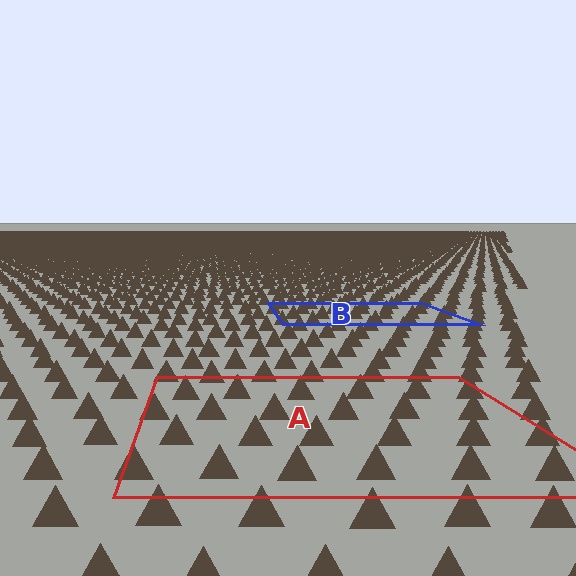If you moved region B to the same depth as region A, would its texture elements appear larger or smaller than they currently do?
They would appear larger. At a closer depth, the same texture elements are projected at a bigger on-screen size.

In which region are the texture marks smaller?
The texture marks are smaller in region B, because it is farther away.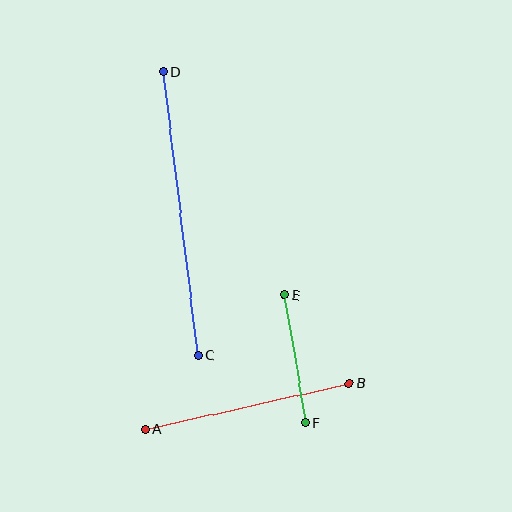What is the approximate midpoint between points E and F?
The midpoint is at approximately (295, 359) pixels.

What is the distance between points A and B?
The distance is approximately 209 pixels.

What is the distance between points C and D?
The distance is approximately 286 pixels.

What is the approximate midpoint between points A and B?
The midpoint is at approximately (247, 406) pixels.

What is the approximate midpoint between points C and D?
The midpoint is at approximately (181, 214) pixels.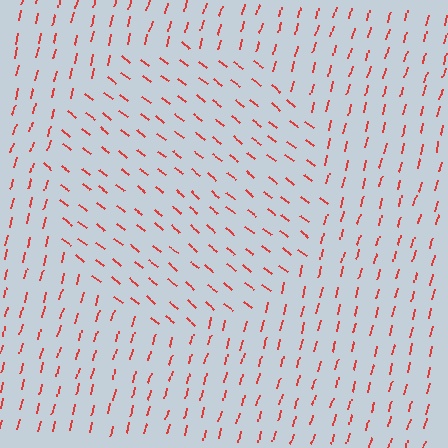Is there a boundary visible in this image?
Yes, there is a texture boundary formed by a change in line orientation.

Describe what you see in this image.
The image is filled with small red line segments. A circle region in the image has lines oriented differently from the surrounding lines, creating a visible texture boundary.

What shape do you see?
I see a circle.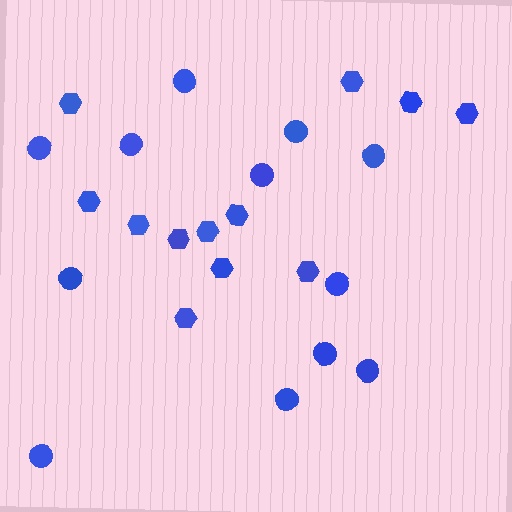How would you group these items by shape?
There are 2 groups: one group of hexagons (12) and one group of circles (12).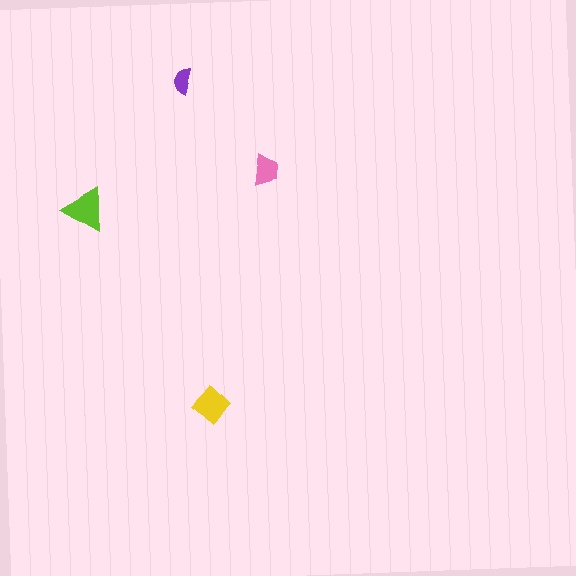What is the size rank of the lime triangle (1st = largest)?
1st.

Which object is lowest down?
The yellow diamond is bottommost.